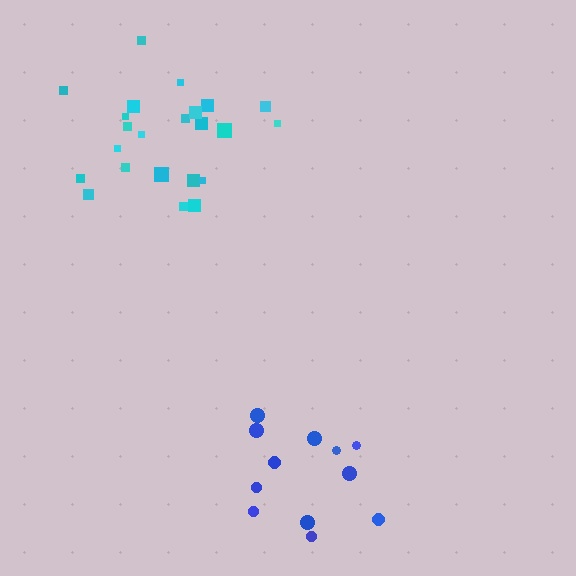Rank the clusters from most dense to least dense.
blue, cyan.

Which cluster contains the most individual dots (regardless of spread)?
Cyan (23).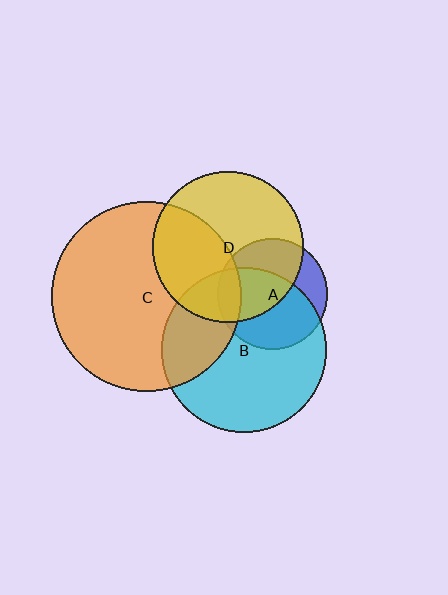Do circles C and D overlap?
Yes.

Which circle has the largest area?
Circle C (orange).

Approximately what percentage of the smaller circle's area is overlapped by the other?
Approximately 40%.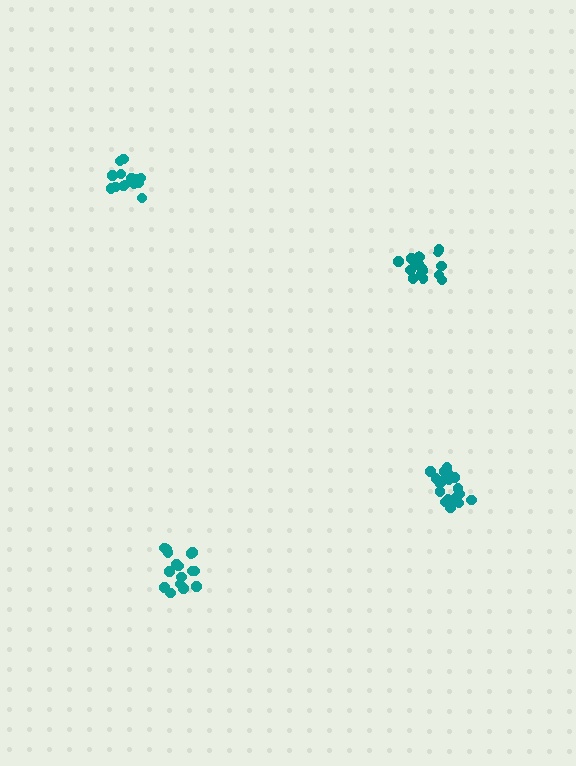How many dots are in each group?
Group 1: 14 dots, Group 2: 17 dots, Group 3: 18 dots, Group 4: 16 dots (65 total).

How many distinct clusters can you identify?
There are 4 distinct clusters.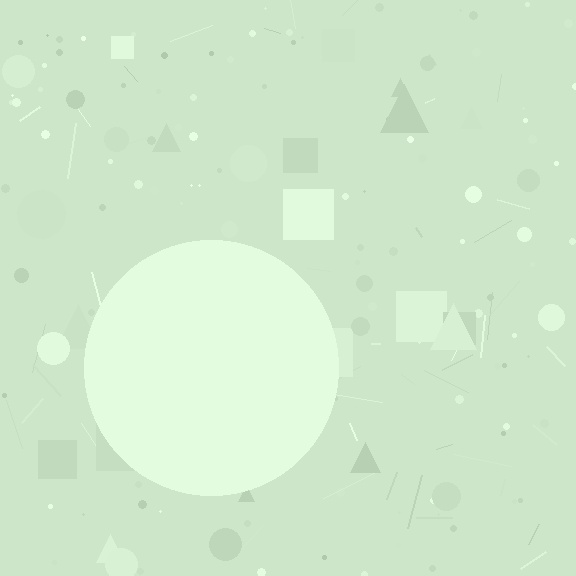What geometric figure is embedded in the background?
A circle is embedded in the background.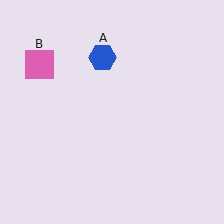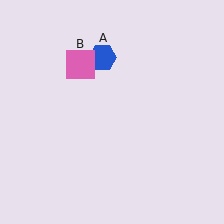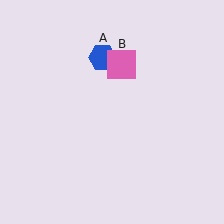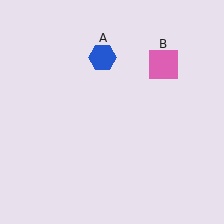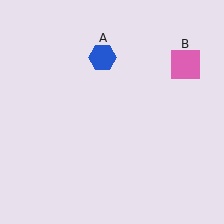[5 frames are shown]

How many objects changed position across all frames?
1 object changed position: pink square (object B).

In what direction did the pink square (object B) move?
The pink square (object B) moved right.